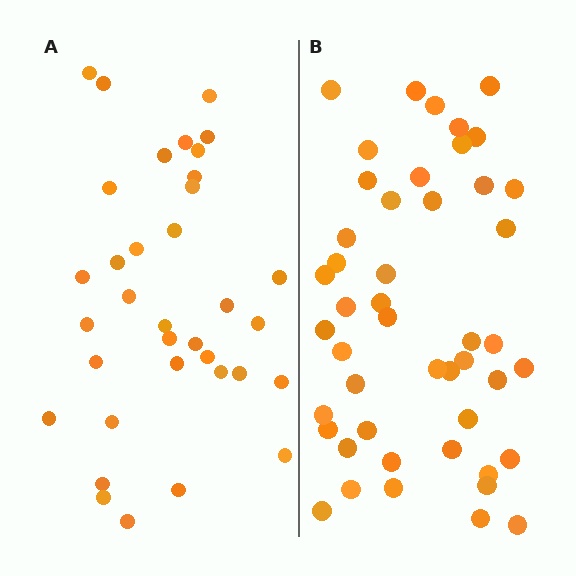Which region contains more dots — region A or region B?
Region B (the right region) has more dots.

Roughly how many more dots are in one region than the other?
Region B has roughly 12 or so more dots than region A.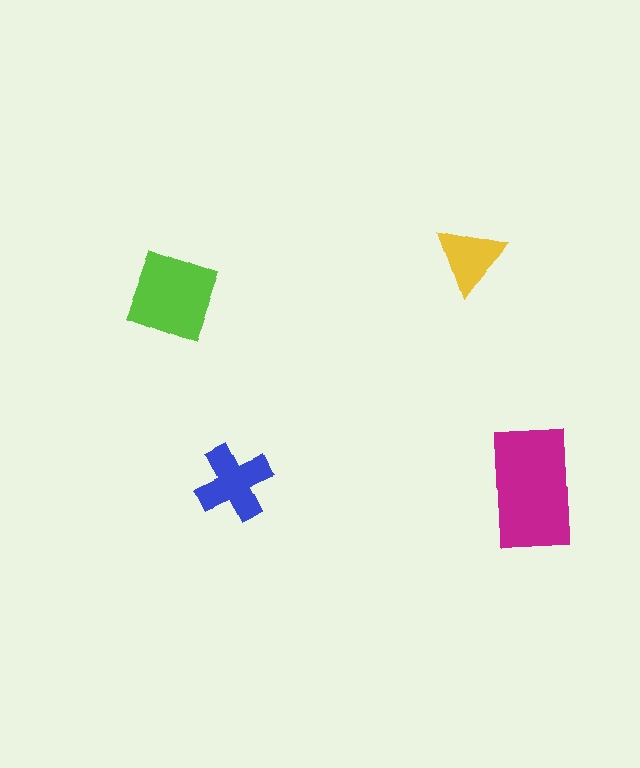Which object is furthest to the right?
The magenta rectangle is rightmost.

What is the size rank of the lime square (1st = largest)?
2nd.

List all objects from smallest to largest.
The yellow triangle, the blue cross, the lime square, the magenta rectangle.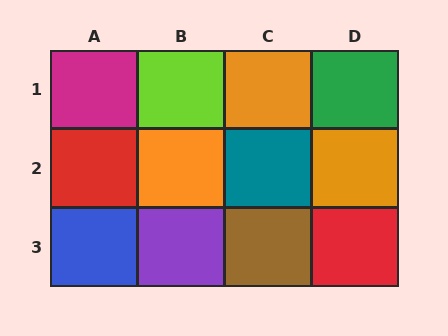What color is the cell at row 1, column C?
Orange.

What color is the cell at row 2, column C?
Teal.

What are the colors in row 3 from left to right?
Blue, purple, brown, red.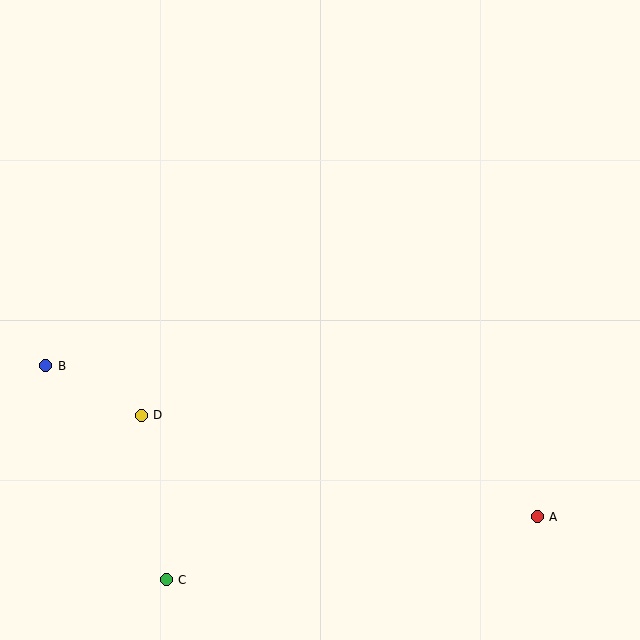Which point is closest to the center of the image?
Point D at (141, 415) is closest to the center.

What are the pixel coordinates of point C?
Point C is at (166, 580).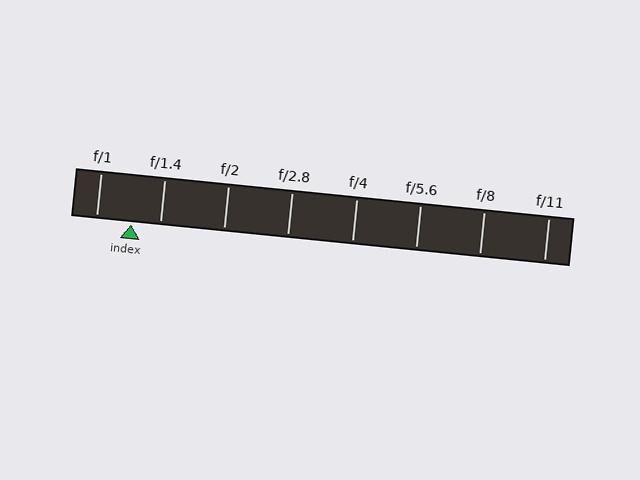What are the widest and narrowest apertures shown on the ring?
The widest aperture shown is f/1 and the narrowest is f/11.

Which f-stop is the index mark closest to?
The index mark is closest to f/1.4.